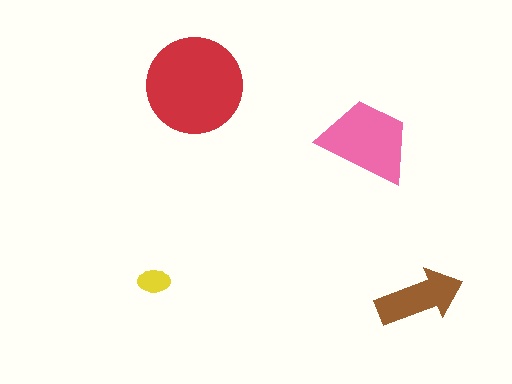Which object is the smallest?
The yellow ellipse.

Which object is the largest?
The red circle.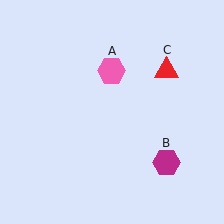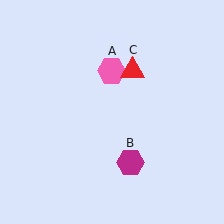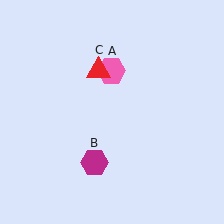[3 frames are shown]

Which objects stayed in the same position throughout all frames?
Pink hexagon (object A) remained stationary.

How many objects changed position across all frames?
2 objects changed position: magenta hexagon (object B), red triangle (object C).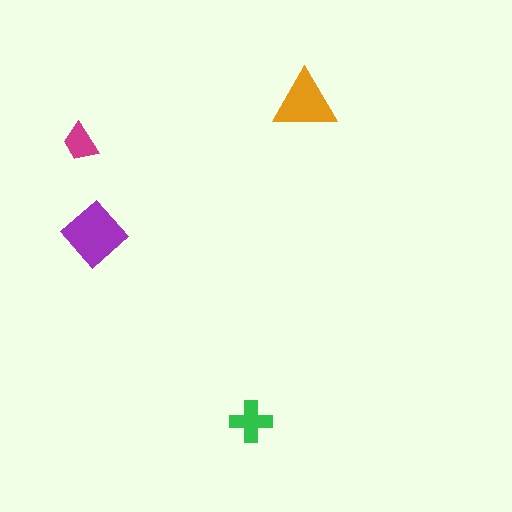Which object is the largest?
The purple diamond.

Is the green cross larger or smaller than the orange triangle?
Smaller.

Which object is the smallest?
The magenta trapezoid.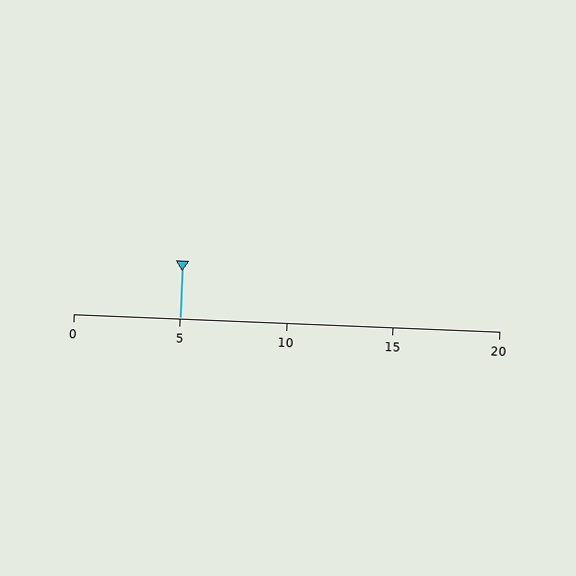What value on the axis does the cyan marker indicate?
The marker indicates approximately 5.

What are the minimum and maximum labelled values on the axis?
The axis runs from 0 to 20.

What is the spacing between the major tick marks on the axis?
The major ticks are spaced 5 apart.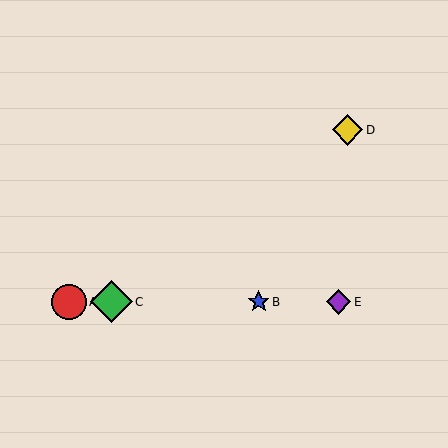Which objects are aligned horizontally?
Objects A, B, C, E are aligned horizontally.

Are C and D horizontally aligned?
No, C is at y≈302 and D is at y≈130.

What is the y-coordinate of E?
Object E is at y≈302.